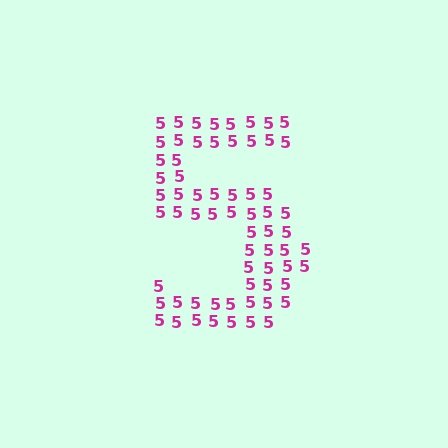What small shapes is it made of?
It is made of small digit 5's.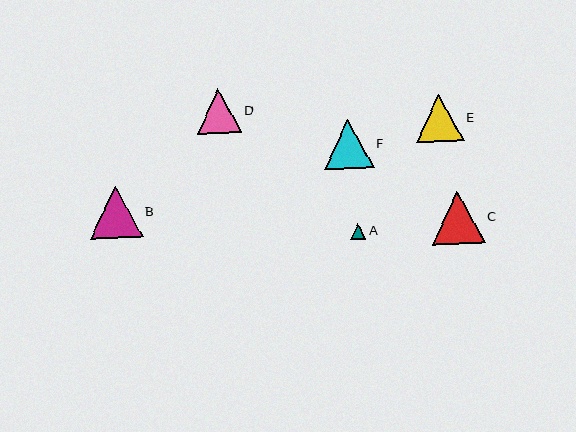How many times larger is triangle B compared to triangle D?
Triangle B is approximately 1.2 times the size of triangle D.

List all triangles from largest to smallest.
From largest to smallest: C, B, F, E, D, A.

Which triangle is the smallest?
Triangle A is the smallest with a size of approximately 16 pixels.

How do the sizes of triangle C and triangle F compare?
Triangle C and triangle F are approximately the same size.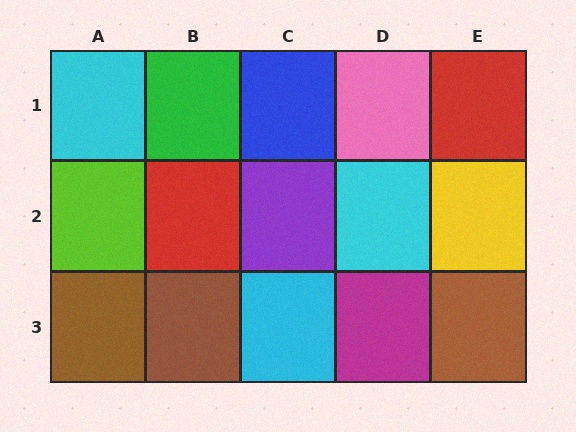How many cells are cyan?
3 cells are cyan.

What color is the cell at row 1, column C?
Blue.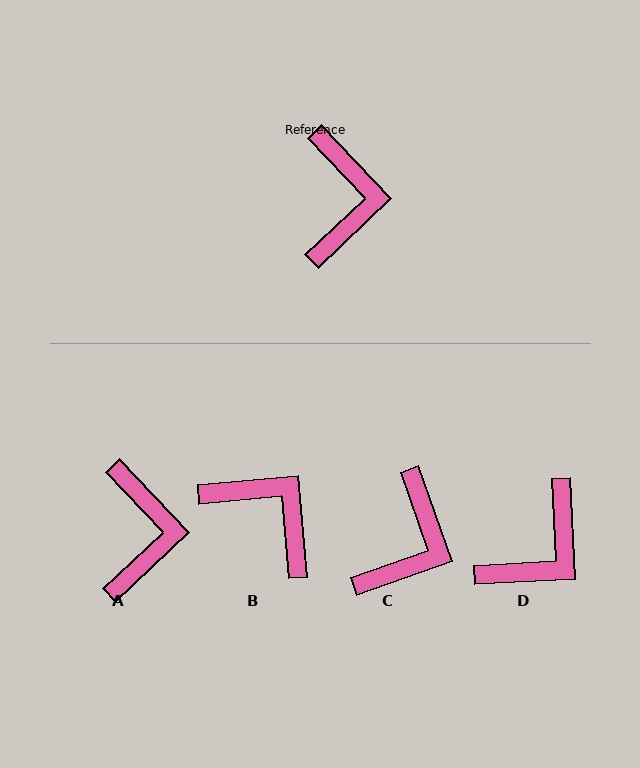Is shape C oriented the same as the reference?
No, it is off by about 24 degrees.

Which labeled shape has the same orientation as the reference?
A.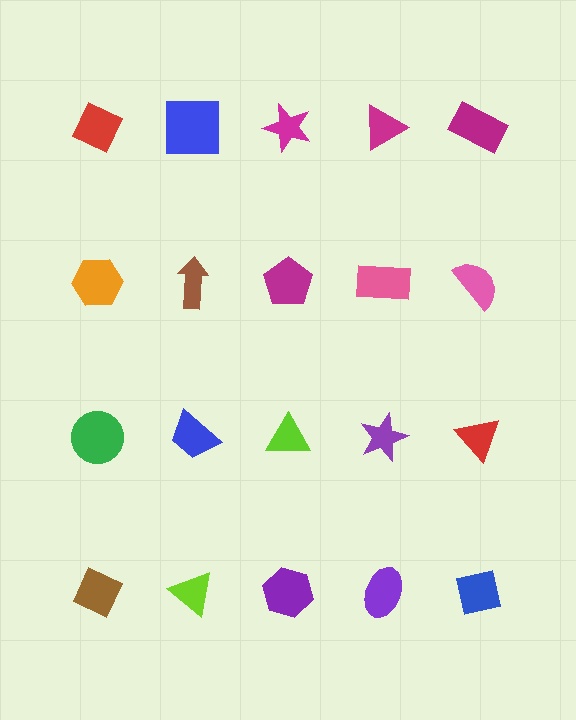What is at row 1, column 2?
A blue square.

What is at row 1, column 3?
A magenta star.